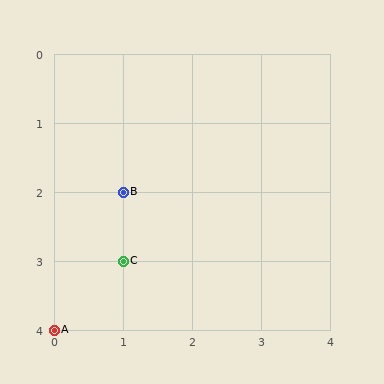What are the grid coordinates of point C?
Point C is at grid coordinates (1, 3).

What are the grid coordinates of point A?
Point A is at grid coordinates (0, 4).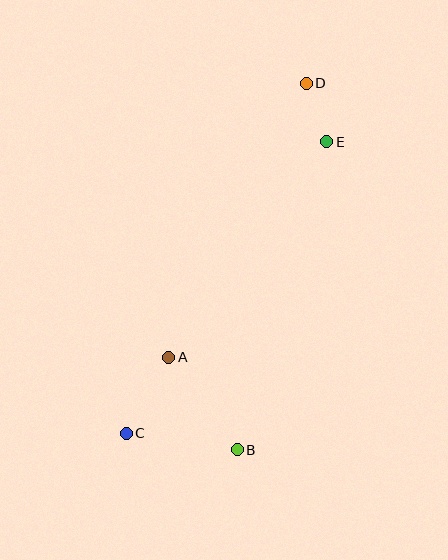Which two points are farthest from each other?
Points C and D are farthest from each other.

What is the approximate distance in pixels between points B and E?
The distance between B and E is approximately 321 pixels.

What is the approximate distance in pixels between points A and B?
The distance between A and B is approximately 115 pixels.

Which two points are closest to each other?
Points D and E are closest to each other.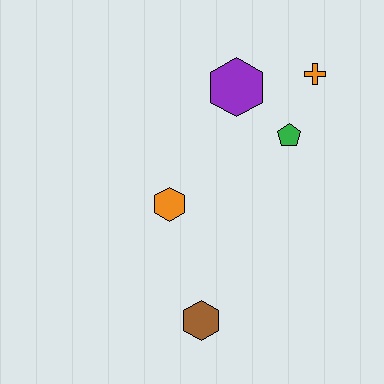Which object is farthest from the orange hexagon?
The orange cross is farthest from the orange hexagon.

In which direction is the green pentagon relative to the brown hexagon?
The green pentagon is above the brown hexagon.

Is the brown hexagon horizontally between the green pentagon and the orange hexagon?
Yes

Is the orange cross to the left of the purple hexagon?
No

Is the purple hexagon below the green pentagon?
No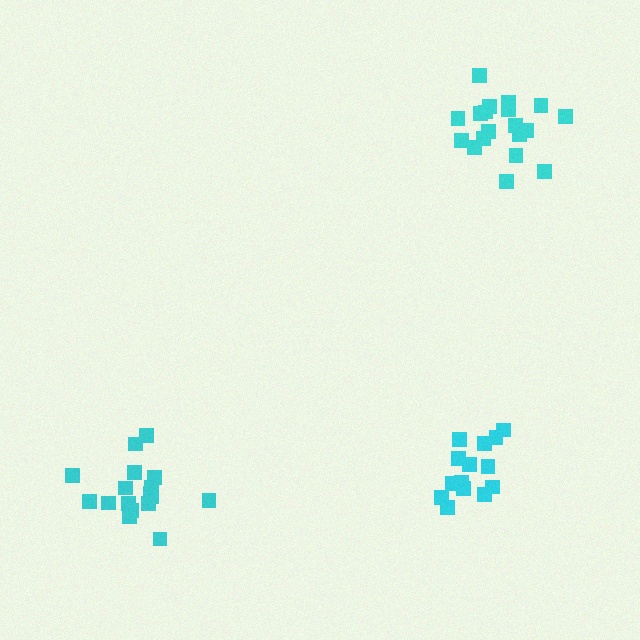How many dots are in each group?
Group 1: 14 dots, Group 2: 19 dots, Group 3: 17 dots (50 total).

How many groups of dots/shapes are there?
There are 3 groups.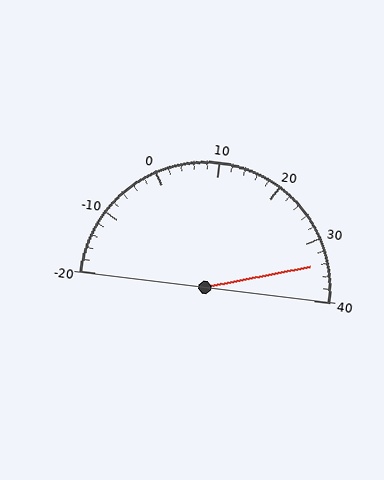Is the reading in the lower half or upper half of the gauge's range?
The reading is in the upper half of the range (-20 to 40).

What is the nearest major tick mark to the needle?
The nearest major tick mark is 30.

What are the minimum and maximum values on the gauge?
The gauge ranges from -20 to 40.